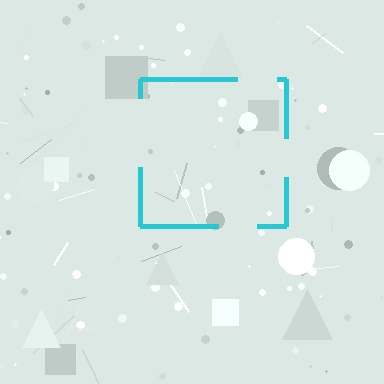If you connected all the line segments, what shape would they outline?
They would outline a square.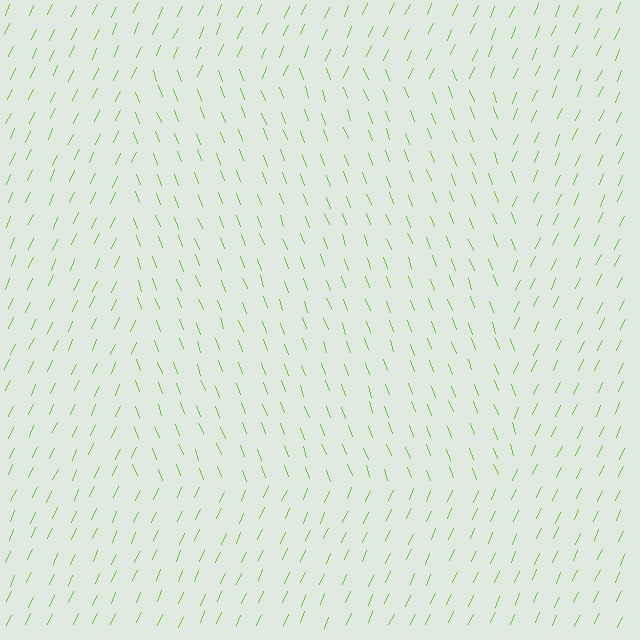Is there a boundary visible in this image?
Yes, there is a texture boundary formed by a change in line orientation.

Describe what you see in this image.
The image is filled with small lime line segments. A rectangle region in the image has lines oriented differently from the surrounding lines, creating a visible texture boundary.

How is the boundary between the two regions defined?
The boundary is defined purely by a change in line orientation (approximately 45 degrees difference). All lines are the same color and thickness.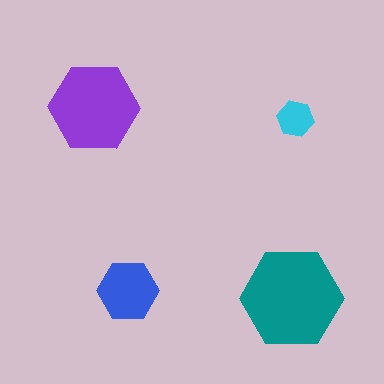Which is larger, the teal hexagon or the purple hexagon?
The teal one.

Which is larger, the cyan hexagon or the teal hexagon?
The teal one.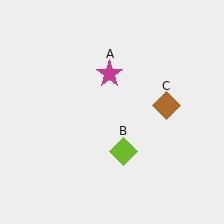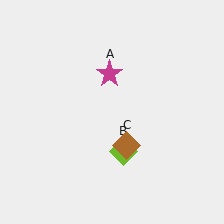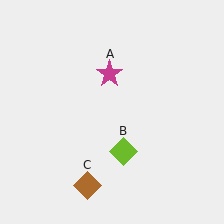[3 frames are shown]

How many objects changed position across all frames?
1 object changed position: brown diamond (object C).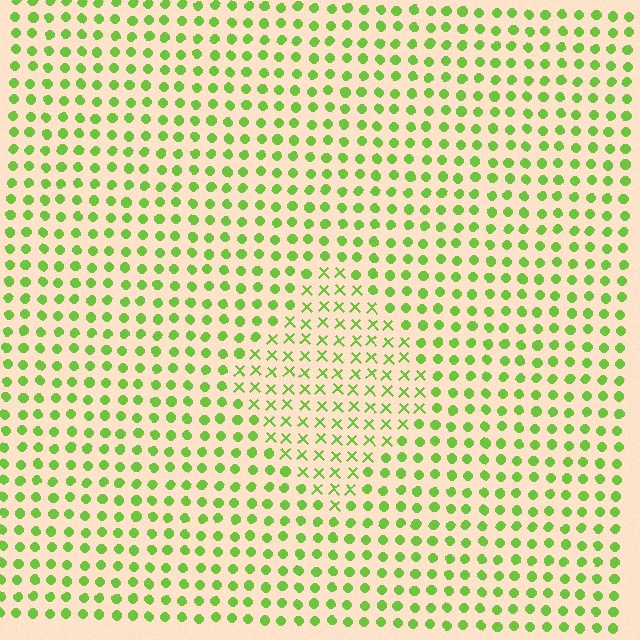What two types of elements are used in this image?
The image uses X marks inside the diamond region and circles outside it.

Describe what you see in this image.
The image is filled with small lime elements arranged in a uniform grid. A diamond-shaped region contains X marks, while the surrounding area contains circles. The boundary is defined purely by the change in element shape.